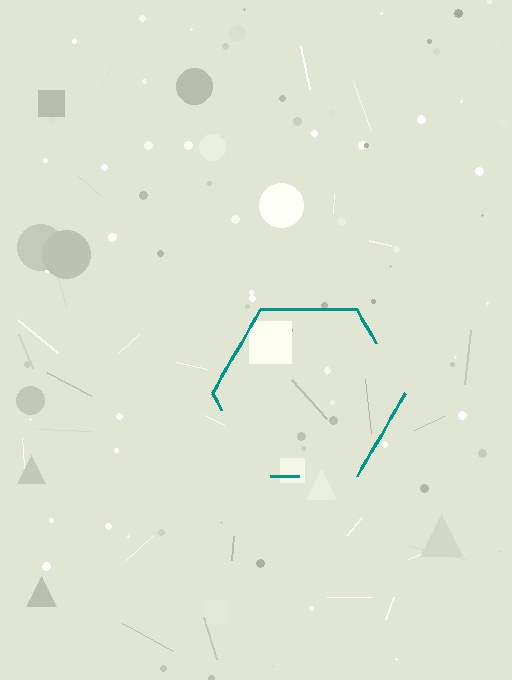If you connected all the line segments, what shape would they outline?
They would outline a hexagon.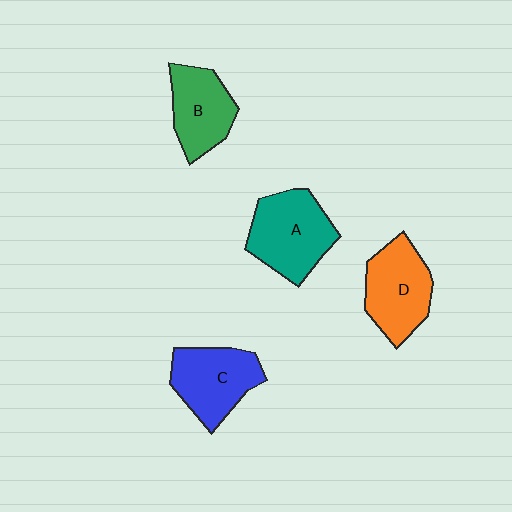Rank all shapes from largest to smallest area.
From largest to smallest: A (teal), D (orange), C (blue), B (green).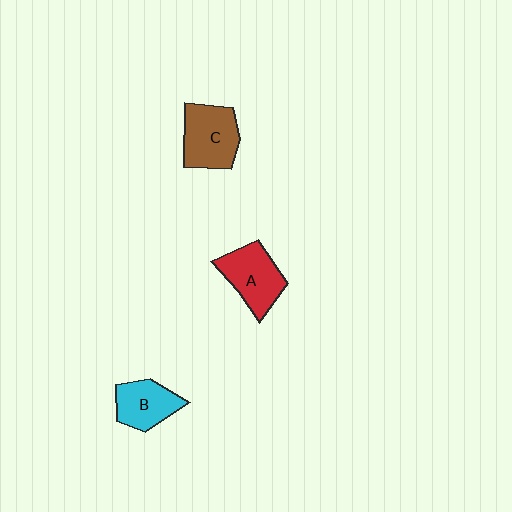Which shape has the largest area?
Shape C (brown).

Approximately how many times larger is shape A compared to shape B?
Approximately 1.2 times.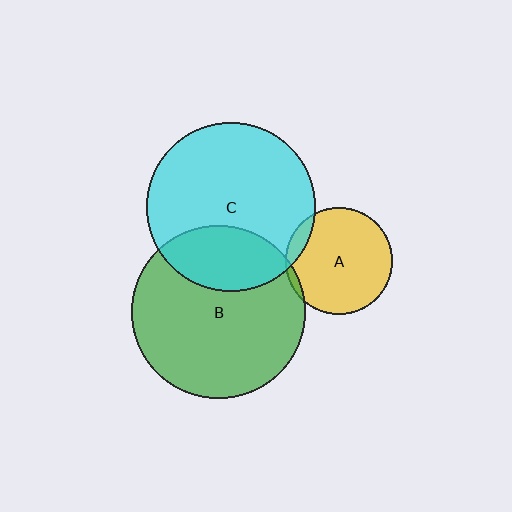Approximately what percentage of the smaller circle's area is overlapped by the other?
Approximately 25%.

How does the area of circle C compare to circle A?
Approximately 2.5 times.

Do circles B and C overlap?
Yes.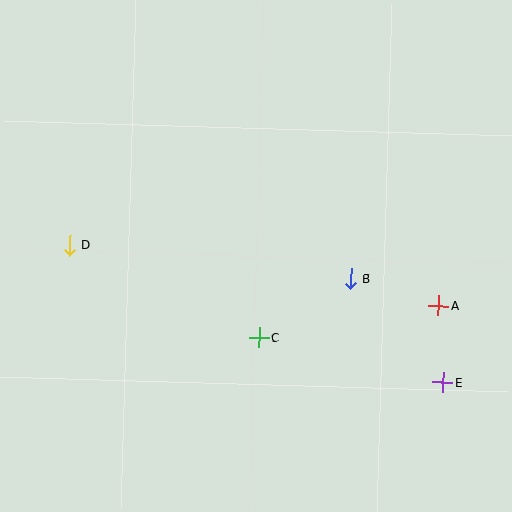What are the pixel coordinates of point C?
Point C is at (259, 337).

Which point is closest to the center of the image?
Point C at (259, 337) is closest to the center.